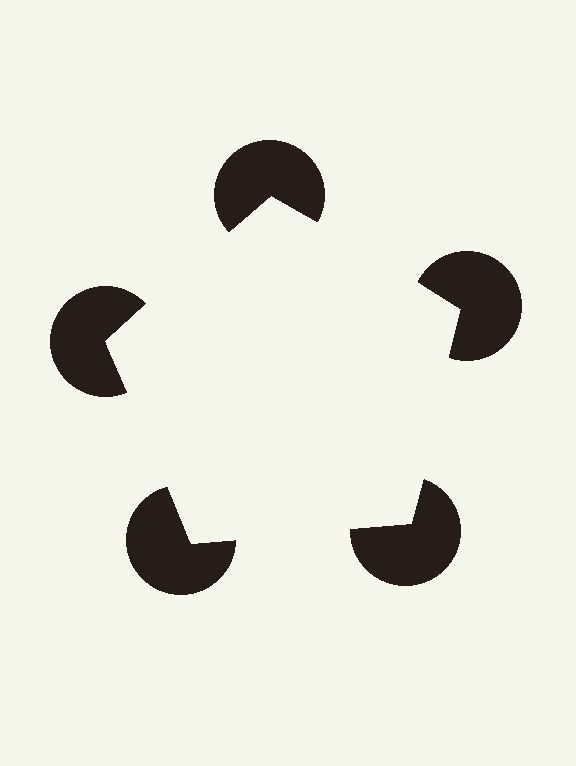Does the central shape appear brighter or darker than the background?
It typically appears slightly brighter than the background, even though no actual brightness change is drawn.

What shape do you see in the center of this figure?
An illusory pentagon — its edges are inferred from the aligned wedge cuts in the pac-man discs, not physically drawn.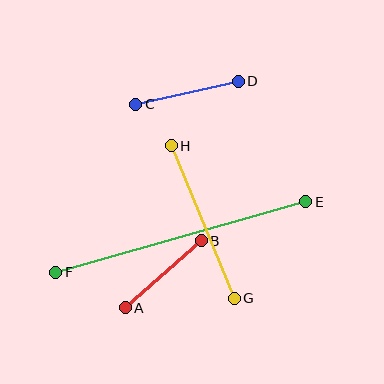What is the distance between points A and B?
The distance is approximately 101 pixels.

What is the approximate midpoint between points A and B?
The midpoint is at approximately (163, 274) pixels.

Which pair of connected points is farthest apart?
Points E and F are farthest apart.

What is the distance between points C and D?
The distance is approximately 105 pixels.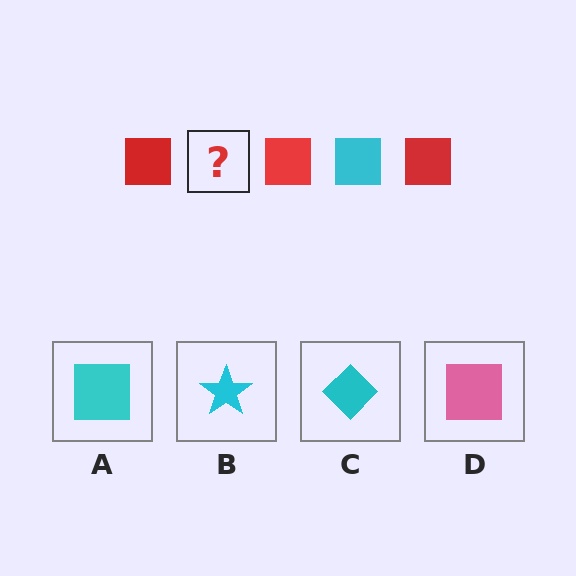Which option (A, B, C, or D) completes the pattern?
A.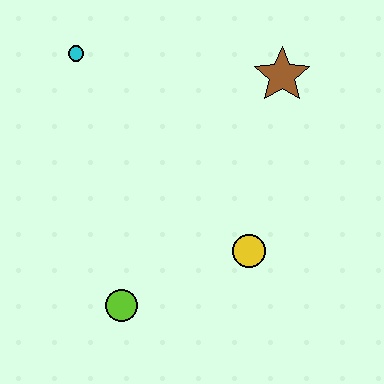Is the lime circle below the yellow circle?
Yes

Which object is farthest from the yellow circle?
The cyan circle is farthest from the yellow circle.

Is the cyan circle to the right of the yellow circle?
No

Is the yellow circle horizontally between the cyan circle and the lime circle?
No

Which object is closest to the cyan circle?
The brown star is closest to the cyan circle.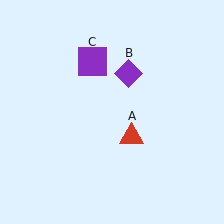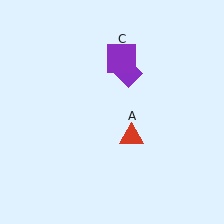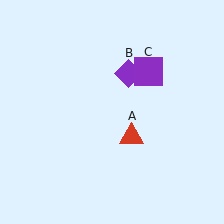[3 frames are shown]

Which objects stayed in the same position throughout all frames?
Red triangle (object A) and purple diamond (object B) remained stationary.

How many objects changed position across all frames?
1 object changed position: purple square (object C).